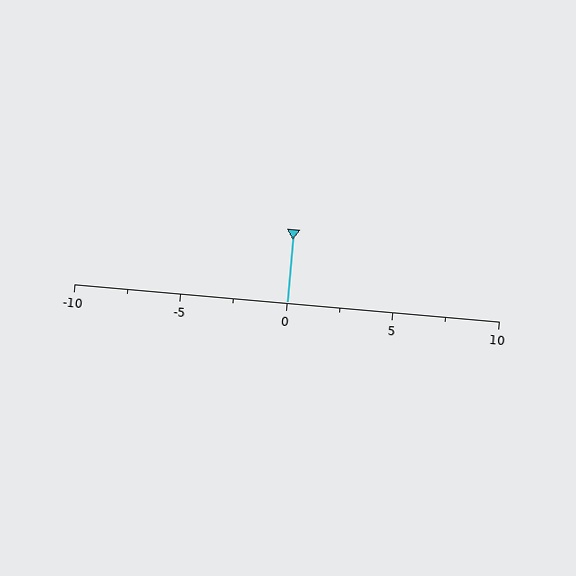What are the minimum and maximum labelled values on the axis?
The axis runs from -10 to 10.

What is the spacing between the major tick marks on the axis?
The major ticks are spaced 5 apart.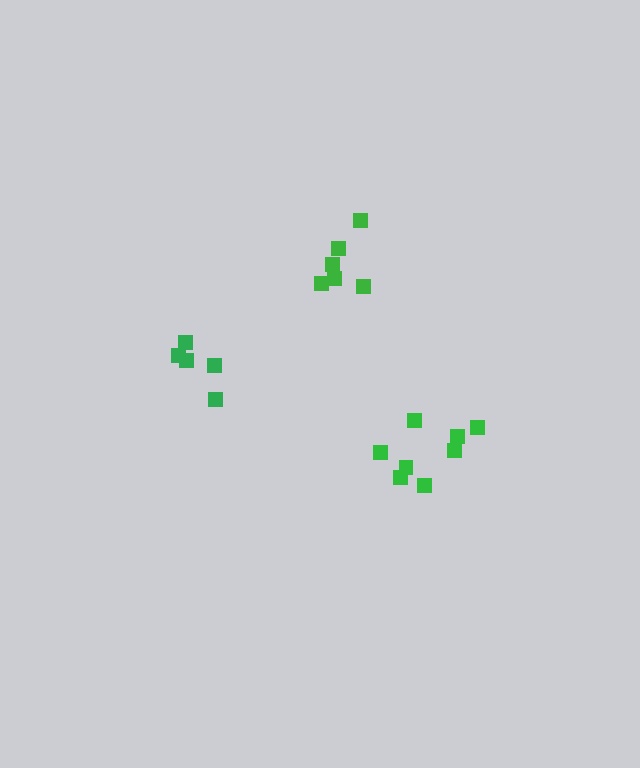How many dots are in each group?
Group 1: 8 dots, Group 2: 5 dots, Group 3: 6 dots (19 total).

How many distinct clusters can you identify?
There are 3 distinct clusters.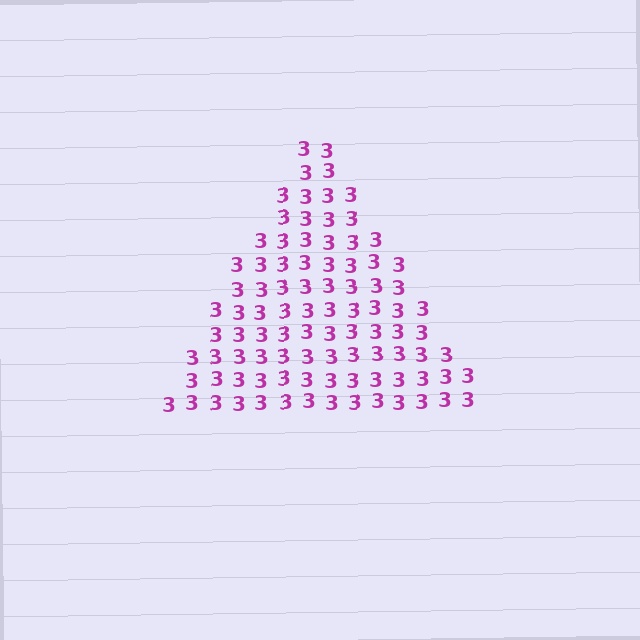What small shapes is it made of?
It is made of small digit 3's.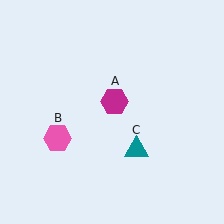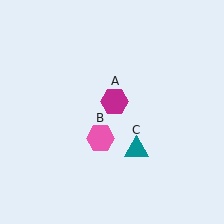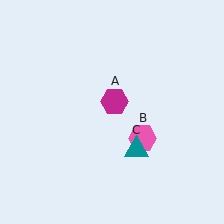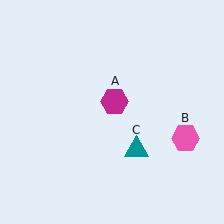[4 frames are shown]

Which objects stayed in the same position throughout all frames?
Magenta hexagon (object A) and teal triangle (object C) remained stationary.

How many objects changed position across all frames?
1 object changed position: pink hexagon (object B).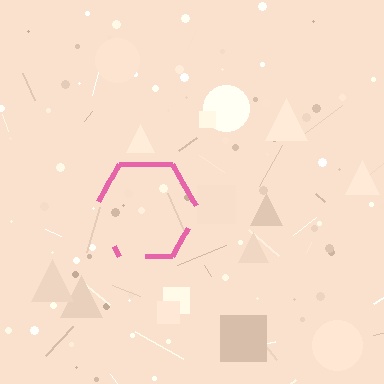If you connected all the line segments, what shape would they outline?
They would outline a hexagon.